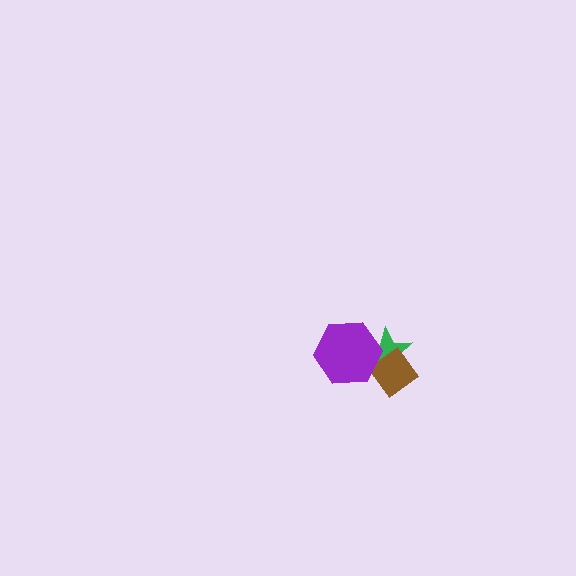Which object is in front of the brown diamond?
The purple hexagon is in front of the brown diamond.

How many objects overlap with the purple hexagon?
2 objects overlap with the purple hexagon.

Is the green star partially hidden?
Yes, it is partially covered by another shape.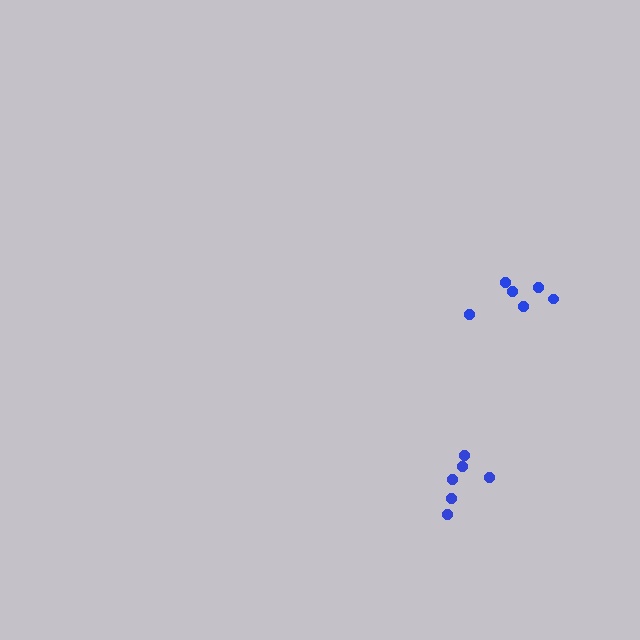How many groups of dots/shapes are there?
There are 2 groups.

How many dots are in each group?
Group 1: 6 dots, Group 2: 6 dots (12 total).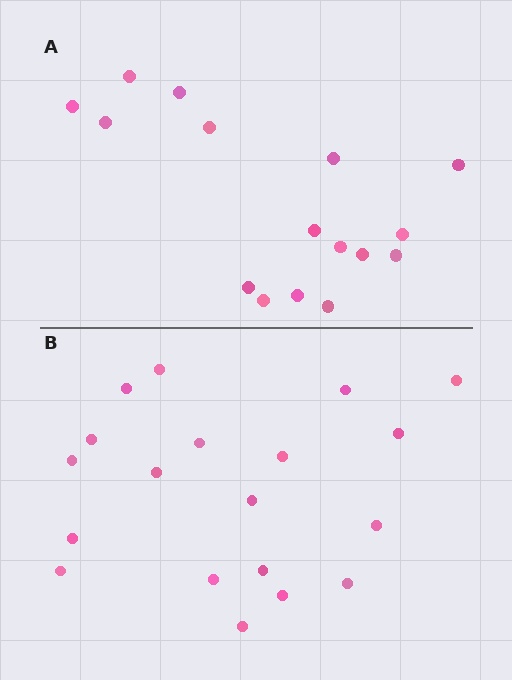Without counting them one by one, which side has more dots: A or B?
Region B (the bottom region) has more dots.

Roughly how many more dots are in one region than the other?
Region B has just a few more — roughly 2 or 3 more dots than region A.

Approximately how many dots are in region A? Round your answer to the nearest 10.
About 20 dots. (The exact count is 16, which rounds to 20.)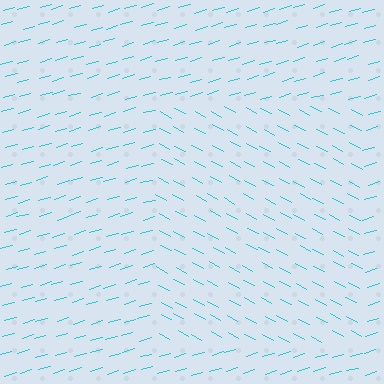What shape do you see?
I see a rectangle.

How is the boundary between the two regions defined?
The boundary is defined purely by a change in line orientation (approximately 45 degrees difference). All lines are the same color and thickness.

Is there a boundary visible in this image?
Yes, there is a texture boundary formed by a change in line orientation.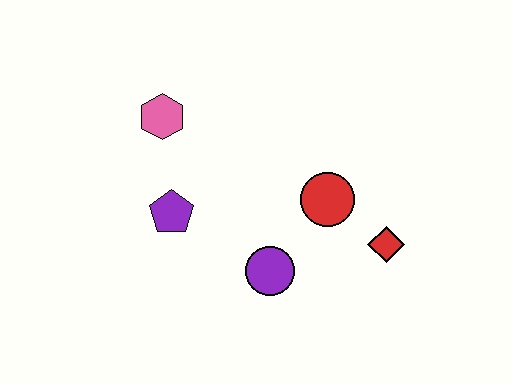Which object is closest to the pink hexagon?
The purple pentagon is closest to the pink hexagon.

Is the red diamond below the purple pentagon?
Yes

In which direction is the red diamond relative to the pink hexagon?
The red diamond is to the right of the pink hexagon.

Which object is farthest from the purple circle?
The pink hexagon is farthest from the purple circle.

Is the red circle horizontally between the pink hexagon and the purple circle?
No